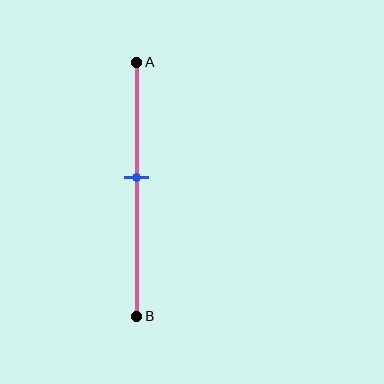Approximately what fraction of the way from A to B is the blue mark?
The blue mark is approximately 45% of the way from A to B.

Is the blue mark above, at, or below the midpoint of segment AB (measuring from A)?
The blue mark is above the midpoint of segment AB.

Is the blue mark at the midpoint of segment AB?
No, the mark is at about 45% from A, not at the 50% midpoint.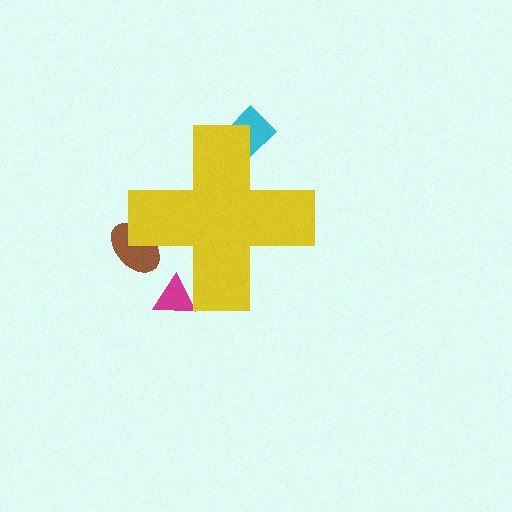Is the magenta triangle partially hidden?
Yes, the magenta triangle is partially hidden behind the yellow cross.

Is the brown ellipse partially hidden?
Yes, the brown ellipse is partially hidden behind the yellow cross.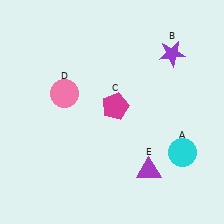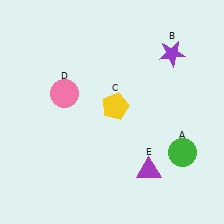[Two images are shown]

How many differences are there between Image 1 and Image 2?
There are 2 differences between the two images.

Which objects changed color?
A changed from cyan to green. C changed from magenta to yellow.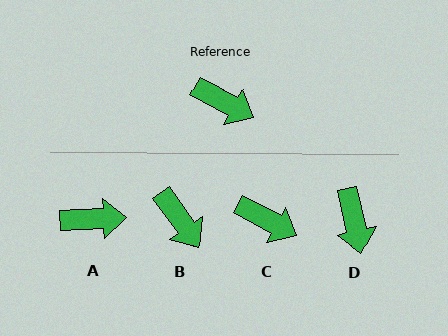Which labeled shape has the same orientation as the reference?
C.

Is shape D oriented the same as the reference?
No, it is off by about 49 degrees.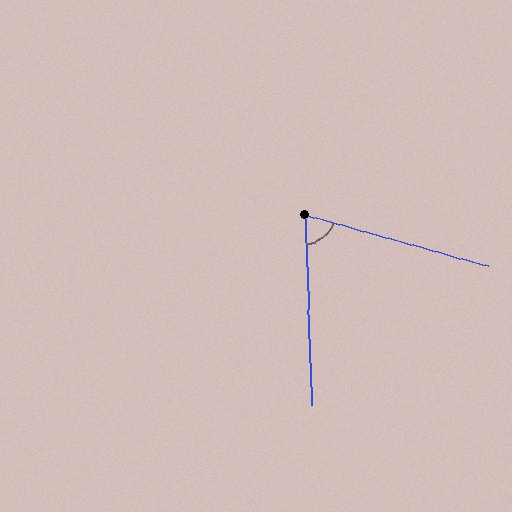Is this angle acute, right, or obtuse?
It is acute.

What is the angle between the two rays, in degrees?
Approximately 72 degrees.